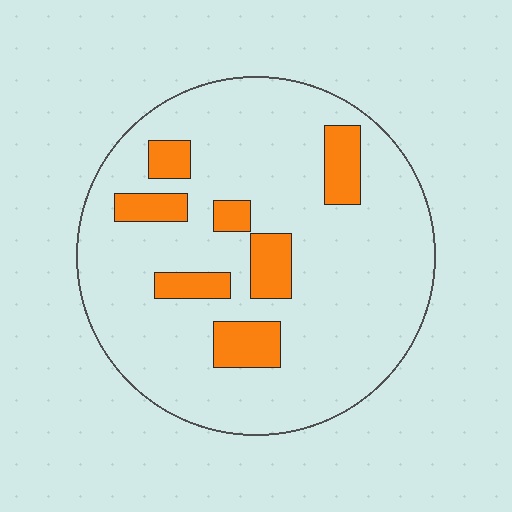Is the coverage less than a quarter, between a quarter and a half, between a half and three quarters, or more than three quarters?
Less than a quarter.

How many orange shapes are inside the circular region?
7.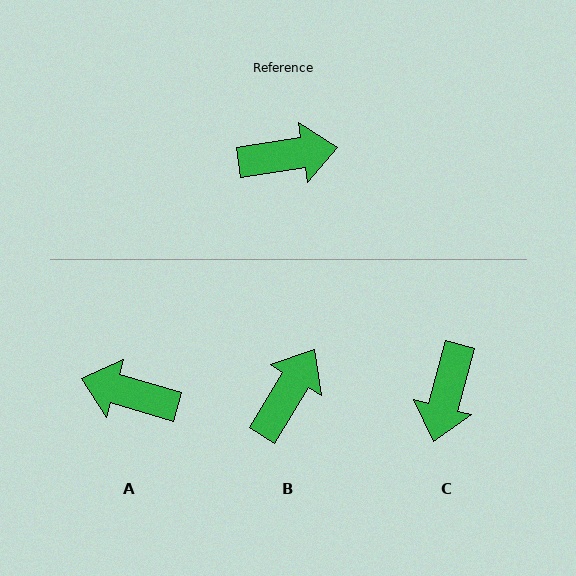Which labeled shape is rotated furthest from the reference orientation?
A, about 155 degrees away.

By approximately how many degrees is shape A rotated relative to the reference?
Approximately 155 degrees counter-clockwise.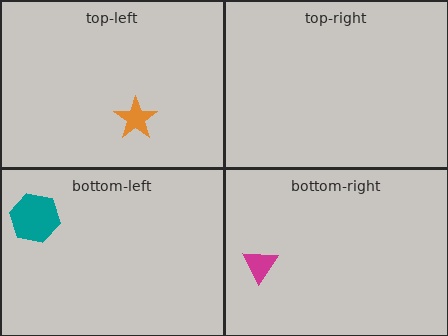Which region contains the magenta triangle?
The bottom-right region.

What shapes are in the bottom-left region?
The teal hexagon.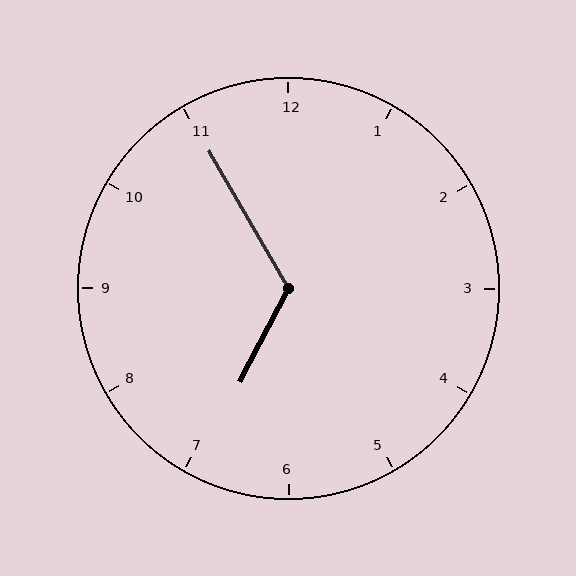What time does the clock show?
6:55.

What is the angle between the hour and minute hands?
Approximately 122 degrees.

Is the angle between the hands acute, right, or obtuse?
It is obtuse.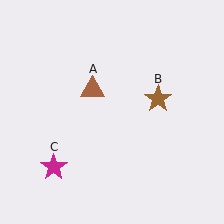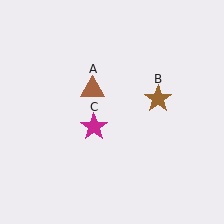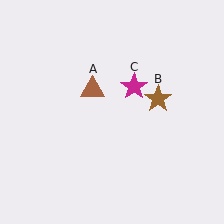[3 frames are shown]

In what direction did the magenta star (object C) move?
The magenta star (object C) moved up and to the right.